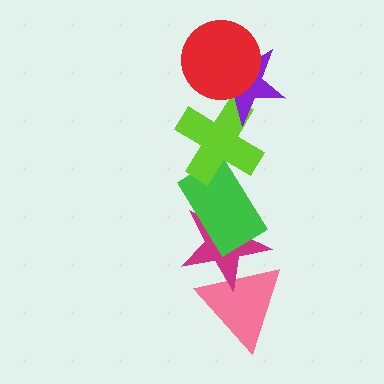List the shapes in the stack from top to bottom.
From top to bottom: the red circle, the purple star, the lime cross, the green rectangle, the magenta star, the pink triangle.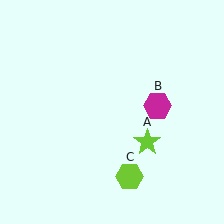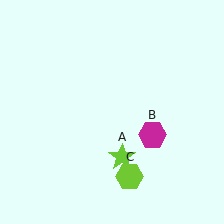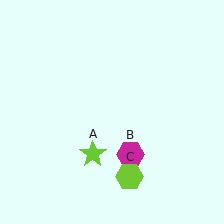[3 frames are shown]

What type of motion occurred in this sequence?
The lime star (object A), magenta hexagon (object B) rotated clockwise around the center of the scene.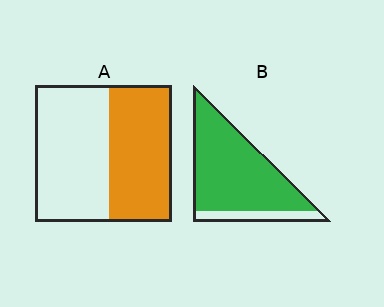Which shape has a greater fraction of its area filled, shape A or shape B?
Shape B.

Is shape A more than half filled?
No.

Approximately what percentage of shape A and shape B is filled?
A is approximately 45% and B is approximately 85%.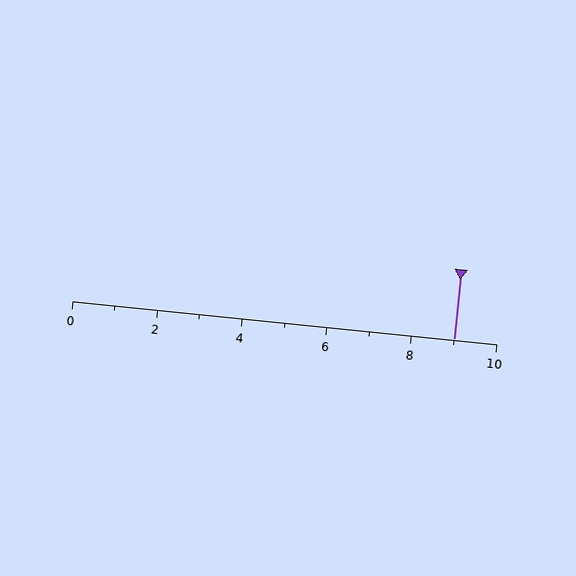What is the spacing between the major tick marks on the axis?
The major ticks are spaced 2 apart.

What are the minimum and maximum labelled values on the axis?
The axis runs from 0 to 10.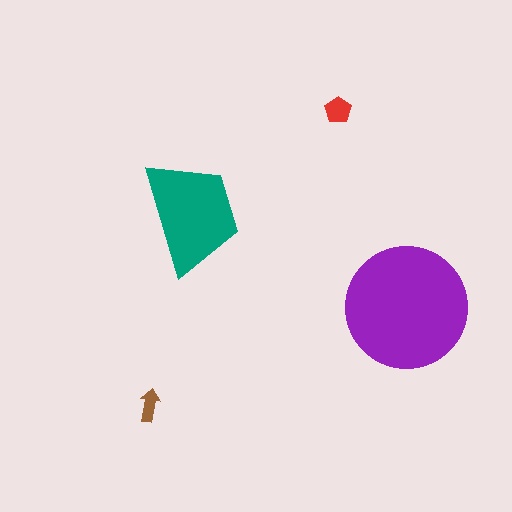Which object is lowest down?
The brown arrow is bottommost.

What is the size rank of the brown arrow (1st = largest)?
4th.